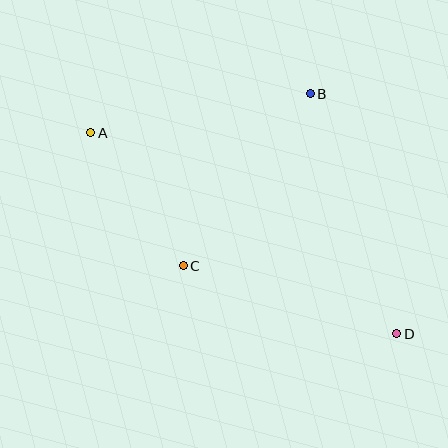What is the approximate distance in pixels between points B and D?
The distance between B and D is approximately 255 pixels.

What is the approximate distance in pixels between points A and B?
The distance between A and B is approximately 223 pixels.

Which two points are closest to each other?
Points A and C are closest to each other.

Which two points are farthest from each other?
Points A and D are farthest from each other.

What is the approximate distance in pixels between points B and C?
The distance between B and C is approximately 214 pixels.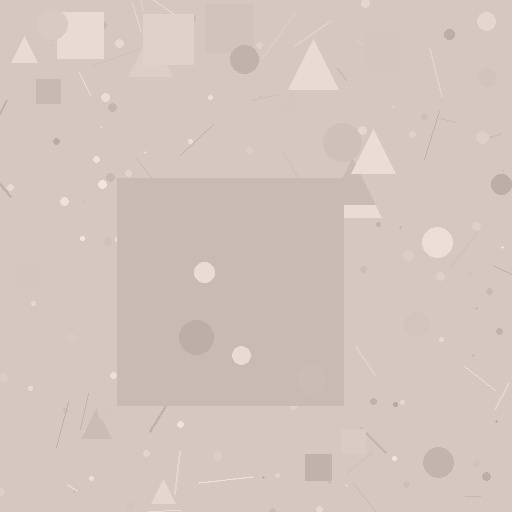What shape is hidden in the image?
A square is hidden in the image.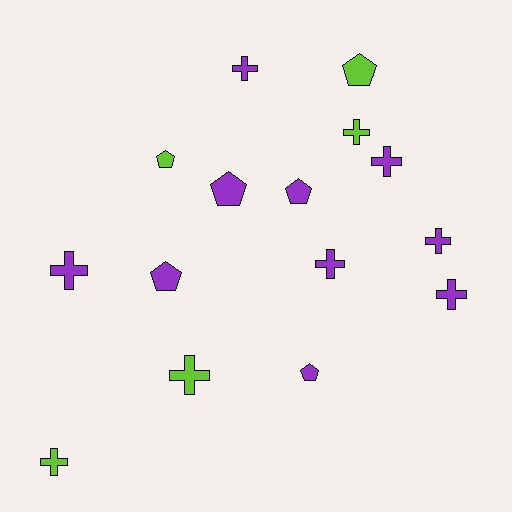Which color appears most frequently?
Purple, with 10 objects.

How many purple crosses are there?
There are 6 purple crosses.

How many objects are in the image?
There are 15 objects.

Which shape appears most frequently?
Cross, with 9 objects.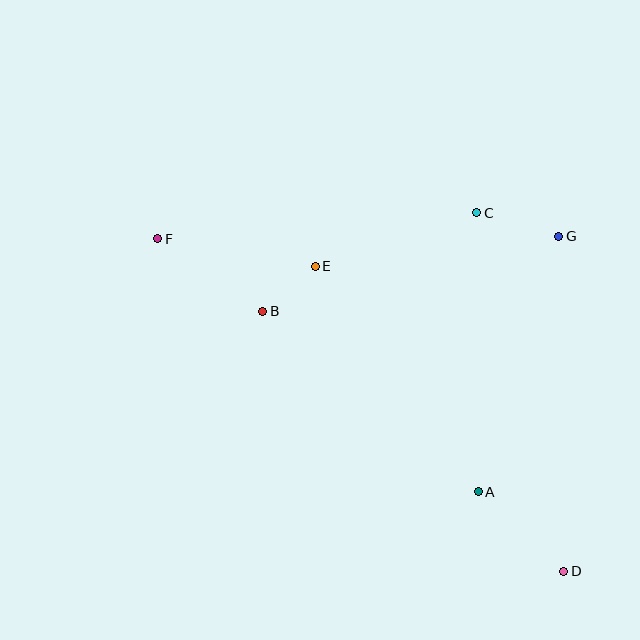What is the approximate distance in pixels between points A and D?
The distance between A and D is approximately 117 pixels.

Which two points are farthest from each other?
Points D and F are farthest from each other.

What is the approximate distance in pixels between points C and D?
The distance between C and D is approximately 368 pixels.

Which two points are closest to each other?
Points B and E are closest to each other.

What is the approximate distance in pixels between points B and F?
The distance between B and F is approximately 127 pixels.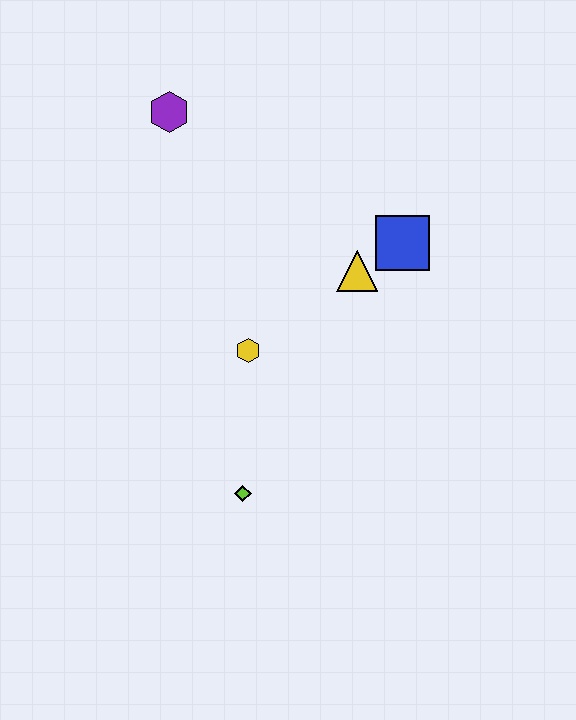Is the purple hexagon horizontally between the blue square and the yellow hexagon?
No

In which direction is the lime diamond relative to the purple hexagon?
The lime diamond is below the purple hexagon.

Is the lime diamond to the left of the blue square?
Yes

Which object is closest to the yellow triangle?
The blue square is closest to the yellow triangle.